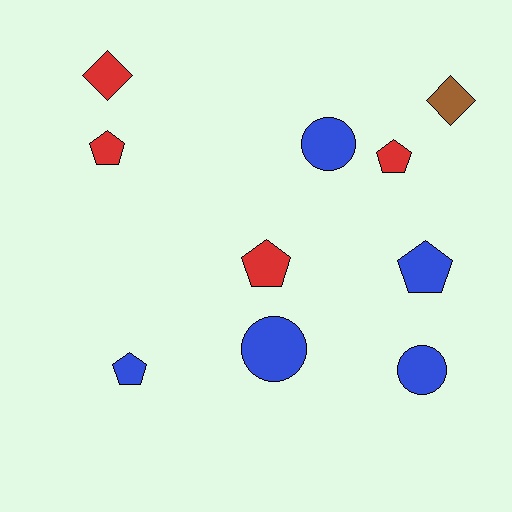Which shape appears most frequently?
Pentagon, with 5 objects.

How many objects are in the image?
There are 10 objects.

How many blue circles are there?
There are 3 blue circles.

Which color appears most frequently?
Blue, with 5 objects.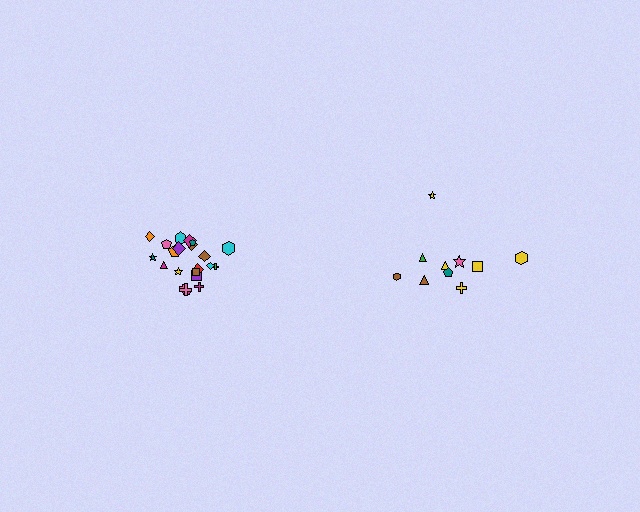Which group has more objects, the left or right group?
The left group.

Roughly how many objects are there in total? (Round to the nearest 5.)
Roughly 30 objects in total.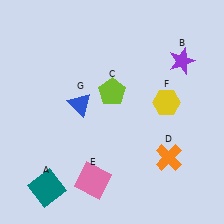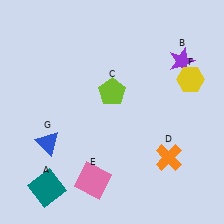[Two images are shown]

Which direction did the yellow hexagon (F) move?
The yellow hexagon (F) moved right.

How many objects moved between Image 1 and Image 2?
2 objects moved between the two images.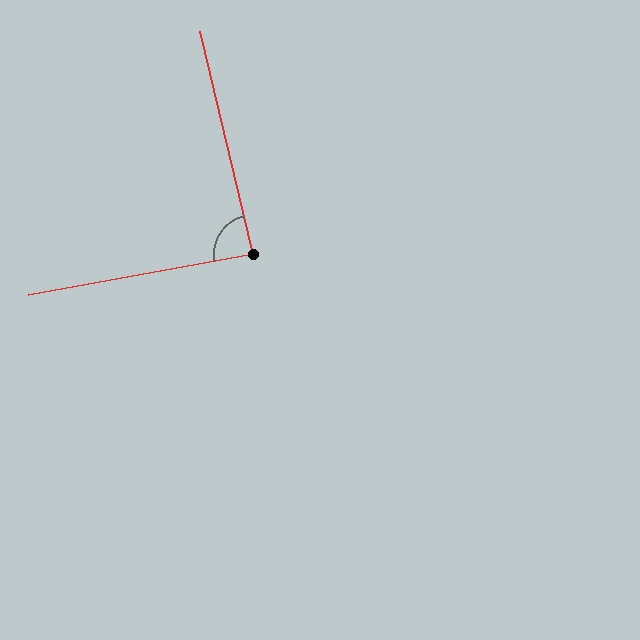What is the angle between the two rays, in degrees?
Approximately 87 degrees.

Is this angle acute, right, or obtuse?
It is approximately a right angle.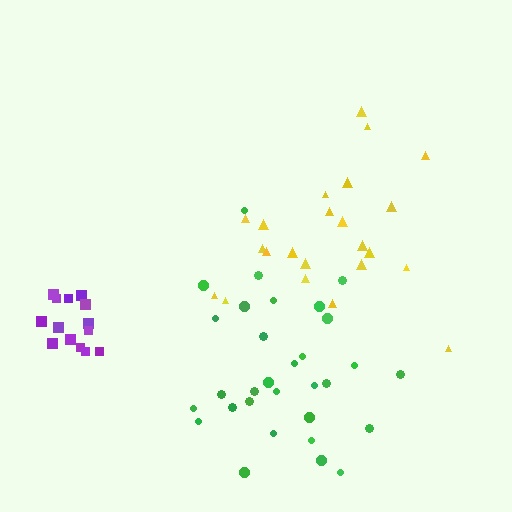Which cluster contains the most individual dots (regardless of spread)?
Green (32).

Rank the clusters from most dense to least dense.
purple, green, yellow.